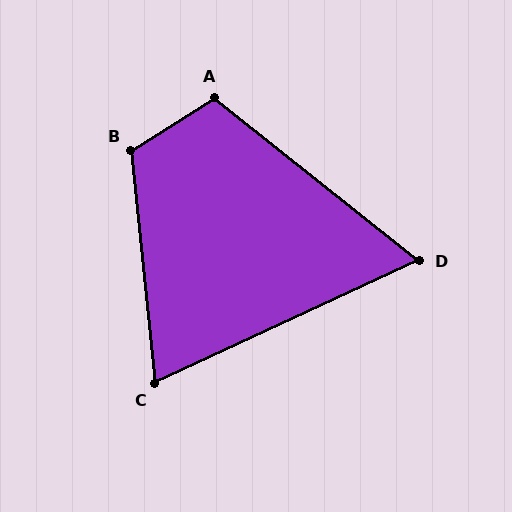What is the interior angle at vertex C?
Approximately 71 degrees (acute).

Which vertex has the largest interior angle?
B, at approximately 117 degrees.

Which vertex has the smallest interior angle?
D, at approximately 63 degrees.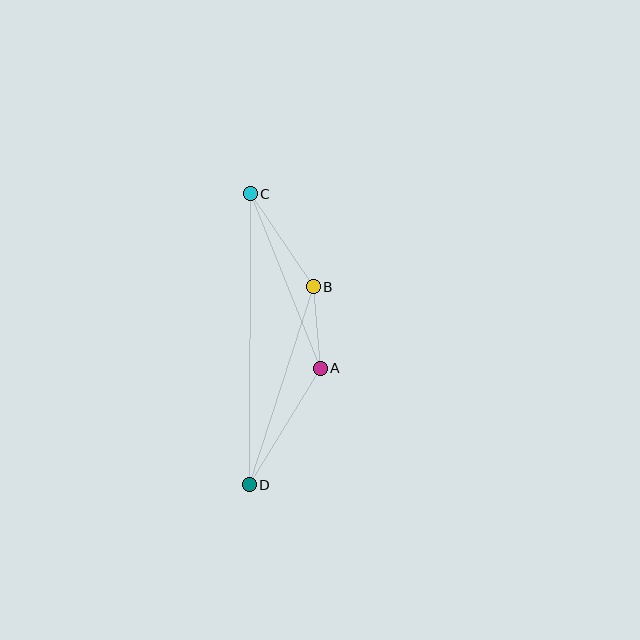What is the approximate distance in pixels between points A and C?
The distance between A and C is approximately 188 pixels.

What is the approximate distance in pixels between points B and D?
The distance between B and D is approximately 208 pixels.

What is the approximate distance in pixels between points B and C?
The distance between B and C is approximately 112 pixels.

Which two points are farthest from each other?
Points C and D are farthest from each other.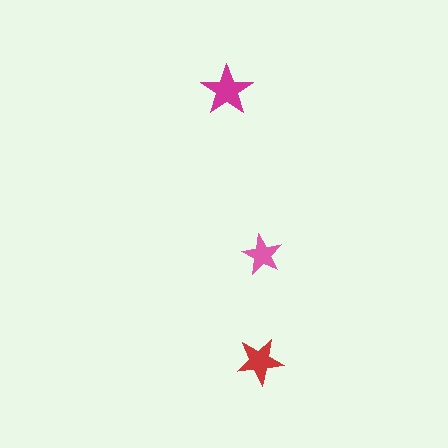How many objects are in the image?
There are 3 objects in the image.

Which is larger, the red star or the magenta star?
The magenta one.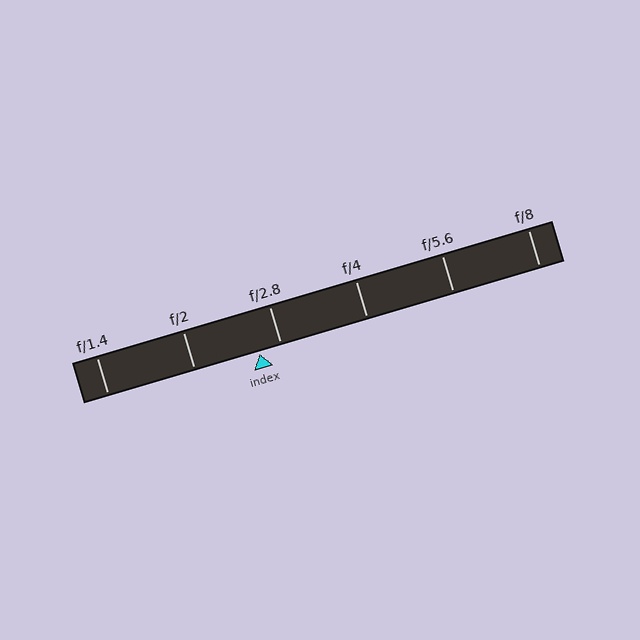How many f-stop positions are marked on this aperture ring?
There are 6 f-stop positions marked.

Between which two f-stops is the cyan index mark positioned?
The index mark is between f/2 and f/2.8.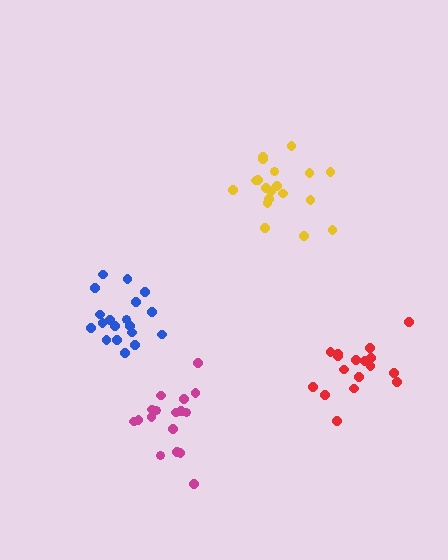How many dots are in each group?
Group 1: 19 dots, Group 2: 17 dots, Group 3: 17 dots, Group 4: 19 dots (72 total).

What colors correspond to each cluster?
The clusters are colored: yellow, magenta, red, blue.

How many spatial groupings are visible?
There are 4 spatial groupings.